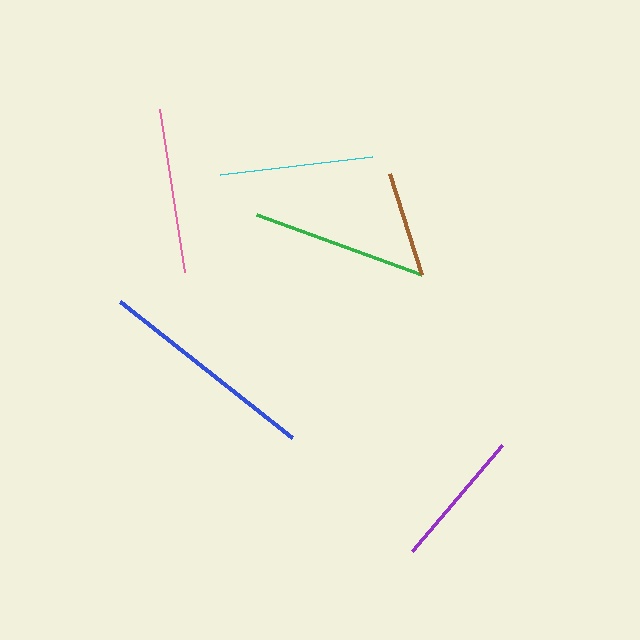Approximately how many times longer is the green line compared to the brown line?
The green line is approximately 1.6 times the length of the brown line.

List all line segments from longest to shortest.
From longest to shortest: blue, green, pink, cyan, purple, brown.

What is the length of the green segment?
The green segment is approximately 175 pixels long.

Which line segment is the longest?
The blue line is the longest at approximately 219 pixels.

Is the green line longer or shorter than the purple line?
The green line is longer than the purple line.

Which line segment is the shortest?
The brown line is the shortest at approximately 106 pixels.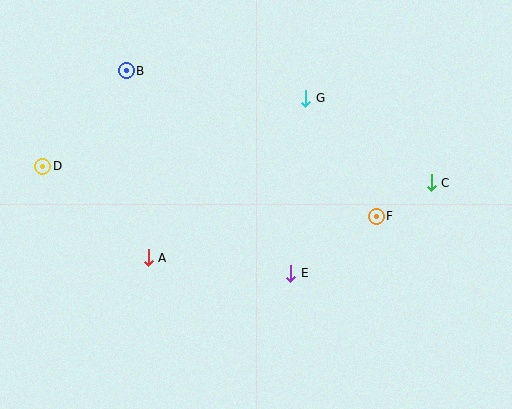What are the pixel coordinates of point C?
Point C is at (431, 183).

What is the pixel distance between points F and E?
The distance between F and E is 103 pixels.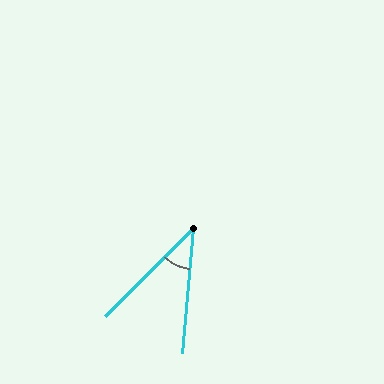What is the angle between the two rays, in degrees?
Approximately 40 degrees.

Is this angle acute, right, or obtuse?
It is acute.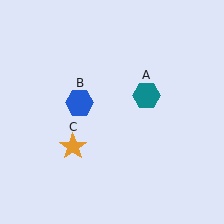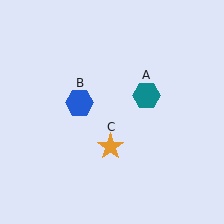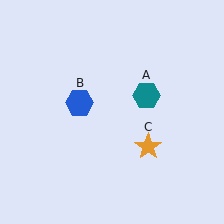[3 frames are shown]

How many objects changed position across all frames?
1 object changed position: orange star (object C).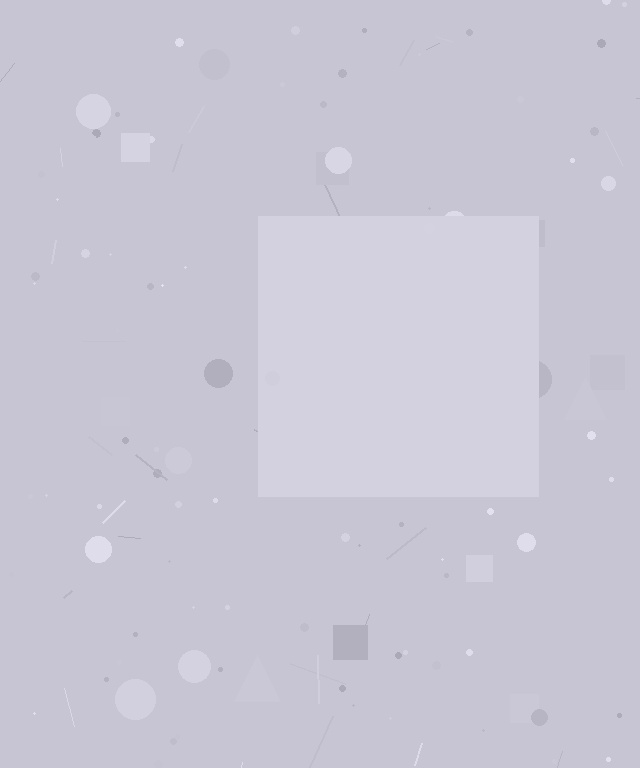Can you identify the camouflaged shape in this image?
The camouflaged shape is a square.